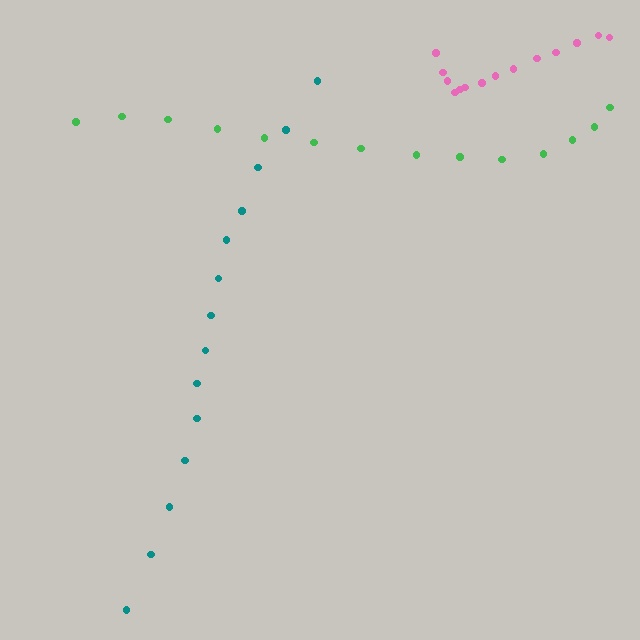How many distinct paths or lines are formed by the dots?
There are 3 distinct paths.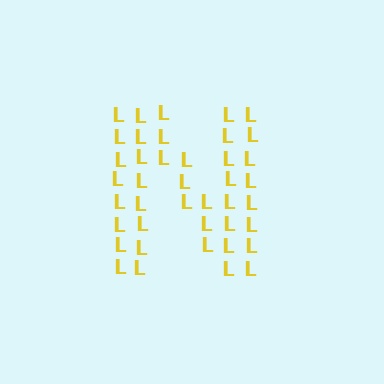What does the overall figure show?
The overall figure shows the letter N.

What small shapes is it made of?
It is made of small letter L's.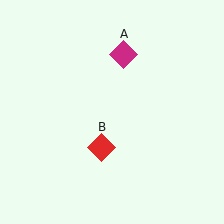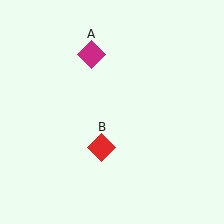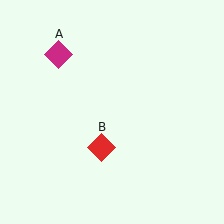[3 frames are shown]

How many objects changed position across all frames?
1 object changed position: magenta diamond (object A).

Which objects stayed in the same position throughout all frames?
Red diamond (object B) remained stationary.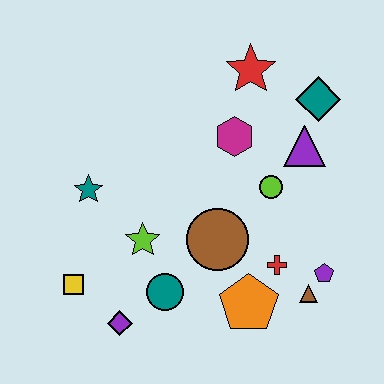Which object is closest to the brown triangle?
The purple pentagon is closest to the brown triangle.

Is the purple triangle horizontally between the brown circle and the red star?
No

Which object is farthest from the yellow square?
The teal diamond is farthest from the yellow square.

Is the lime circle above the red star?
No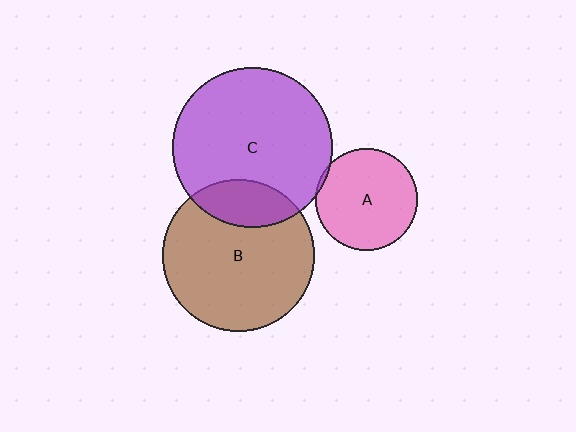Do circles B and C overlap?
Yes.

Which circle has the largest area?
Circle C (purple).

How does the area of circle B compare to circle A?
Approximately 2.2 times.